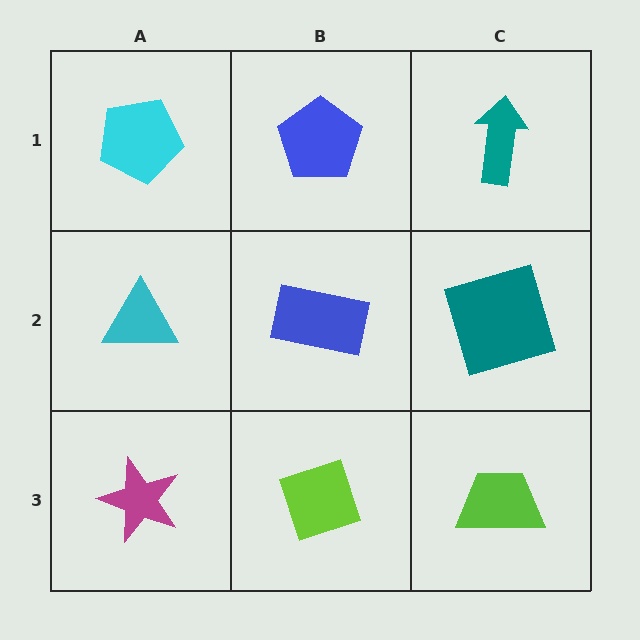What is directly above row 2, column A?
A cyan pentagon.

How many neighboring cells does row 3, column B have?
3.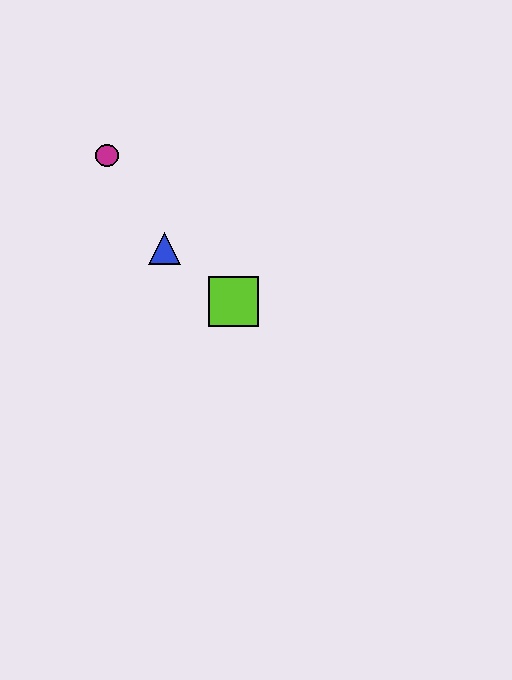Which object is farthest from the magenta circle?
The lime square is farthest from the magenta circle.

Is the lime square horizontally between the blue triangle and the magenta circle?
No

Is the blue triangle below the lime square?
No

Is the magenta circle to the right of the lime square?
No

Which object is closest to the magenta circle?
The blue triangle is closest to the magenta circle.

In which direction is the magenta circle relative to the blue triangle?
The magenta circle is above the blue triangle.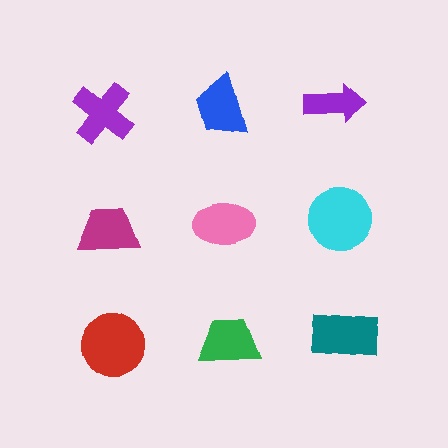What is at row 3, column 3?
A teal rectangle.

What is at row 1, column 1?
A purple cross.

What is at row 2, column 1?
A magenta trapezoid.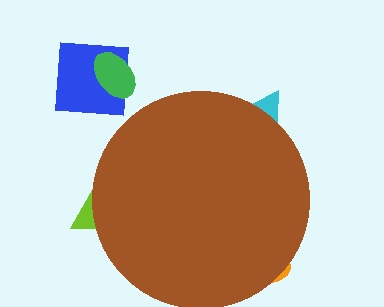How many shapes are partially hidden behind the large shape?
4 shapes are partially hidden.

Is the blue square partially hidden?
No, the blue square is fully visible.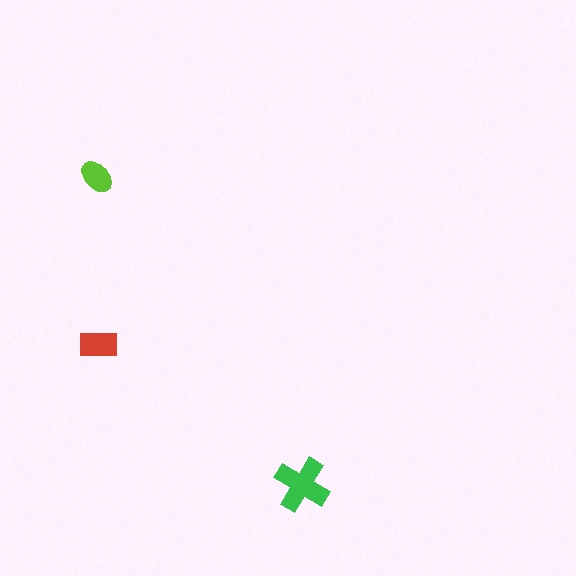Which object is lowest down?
The green cross is bottommost.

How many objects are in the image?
There are 3 objects in the image.